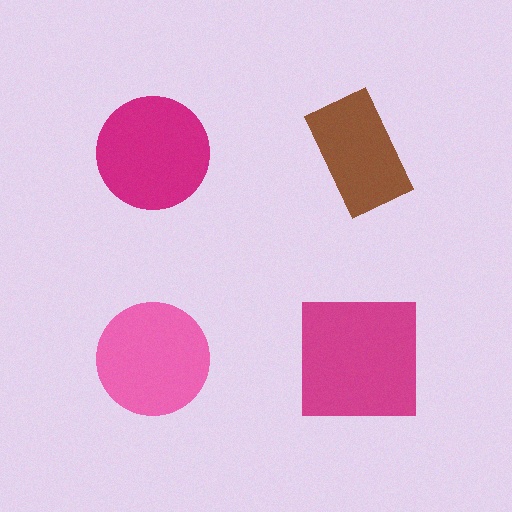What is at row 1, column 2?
A brown rectangle.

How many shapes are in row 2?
2 shapes.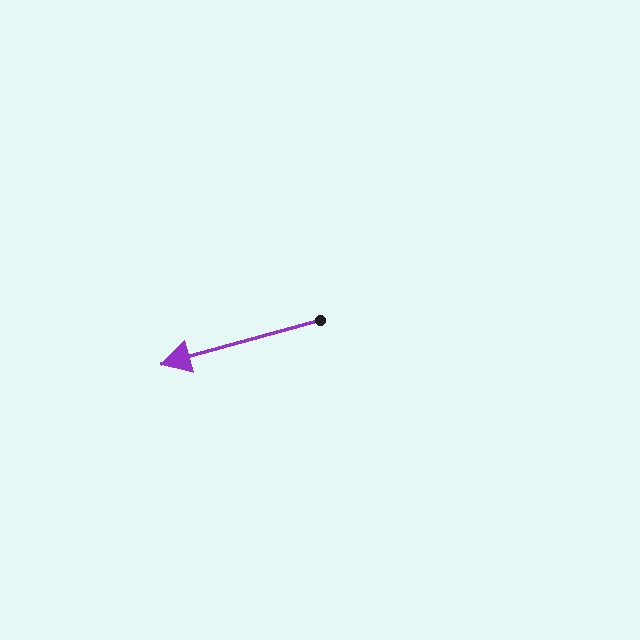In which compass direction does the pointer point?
West.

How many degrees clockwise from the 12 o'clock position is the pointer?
Approximately 255 degrees.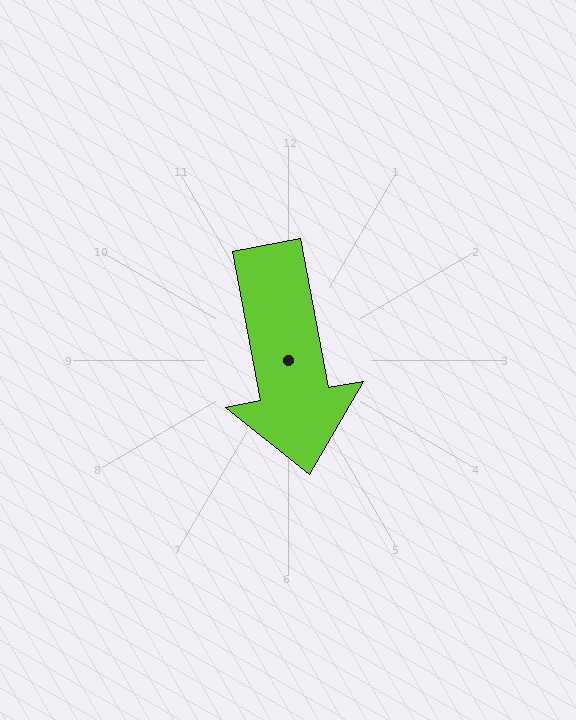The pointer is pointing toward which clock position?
Roughly 6 o'clock.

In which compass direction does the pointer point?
South.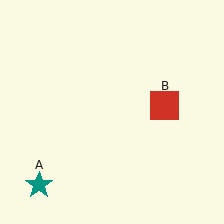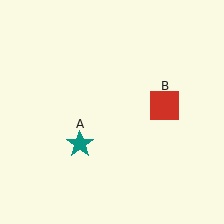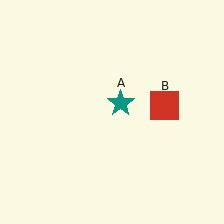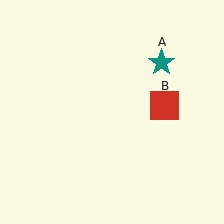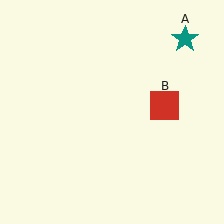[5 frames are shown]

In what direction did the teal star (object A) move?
The teal star (object A) moved up and to the right.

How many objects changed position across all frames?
1 object changed position: teal star (object A).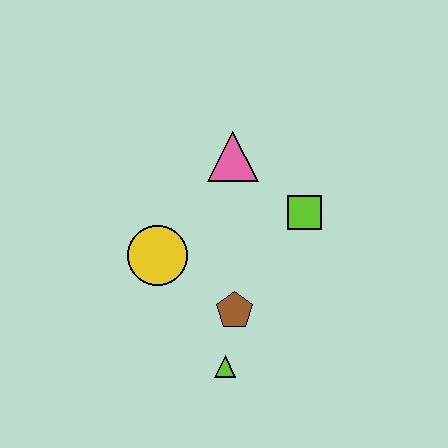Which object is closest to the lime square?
The pink triangle is closest to the lime square.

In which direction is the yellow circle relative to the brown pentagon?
The yellow circle is to the left of the brown pentagon.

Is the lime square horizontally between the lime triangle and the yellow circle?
No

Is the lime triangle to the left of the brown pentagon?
Yes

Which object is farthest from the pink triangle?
The lime triangle is farthest from the pink triangle.